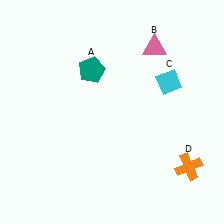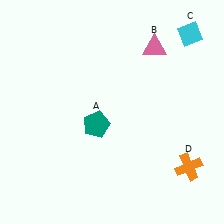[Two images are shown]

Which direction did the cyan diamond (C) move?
The cyan diamond (C) moved up.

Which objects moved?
The objects that moved are: the teal pentagon (A), the cyan diamond (C).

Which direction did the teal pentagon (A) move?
The teal pentagon (A) moved down.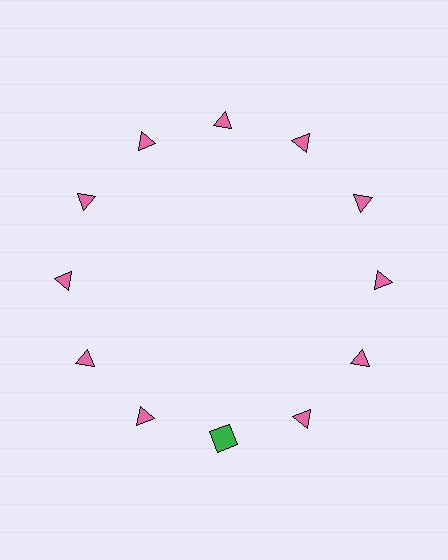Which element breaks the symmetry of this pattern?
The green square at roughly the 6 o'clock position breaks the symmetry. All other shapes are pink triangles.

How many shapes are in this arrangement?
There are 12 shapes arranged in a ring pattern.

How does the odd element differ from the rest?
It differs in both color (green instead of pink) and shape (square instead of triangle).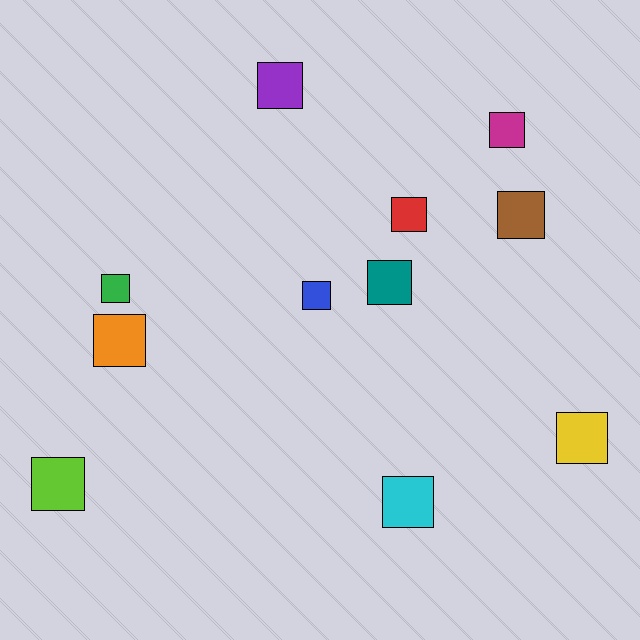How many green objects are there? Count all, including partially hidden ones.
There is 1 green object.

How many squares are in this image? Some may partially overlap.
There are 11 squares.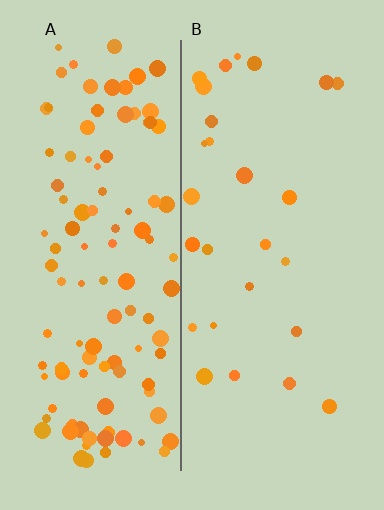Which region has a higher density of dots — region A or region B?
A (the left).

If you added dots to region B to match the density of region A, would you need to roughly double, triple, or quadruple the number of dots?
Approximately quadruple.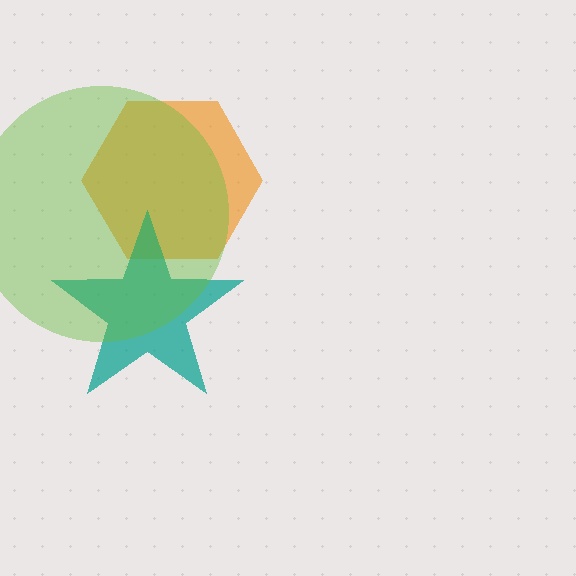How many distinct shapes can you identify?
There are 3 distinct shapes: an orange hexagon, a teal star, a lime circle.